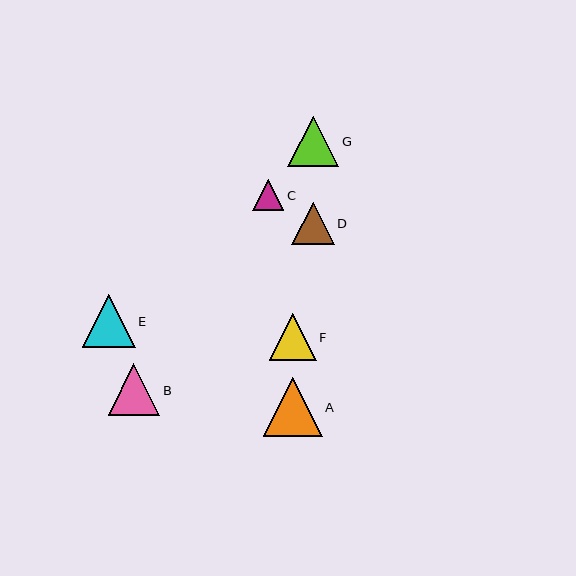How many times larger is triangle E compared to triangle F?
Triangle E is approximately 1.1 times the size of triangle F.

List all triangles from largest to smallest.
From largest to smallest: A, E, B, G, F, D, C.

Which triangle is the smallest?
Triangle C is the smallest with a size of approximately 31 pixels.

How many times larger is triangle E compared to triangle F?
Triangle E is approximately 1.1 times the size of triangle F.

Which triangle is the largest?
Triangle A is the largest with a size of approximately 59 pixels.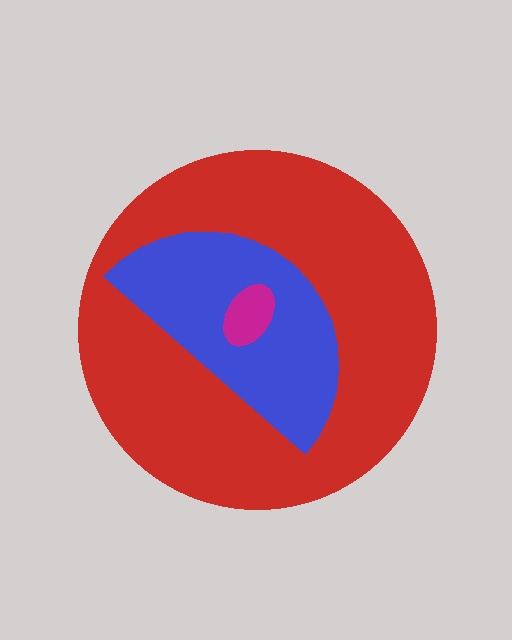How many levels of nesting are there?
3.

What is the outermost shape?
The red circle.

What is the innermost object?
The magenta ellipse.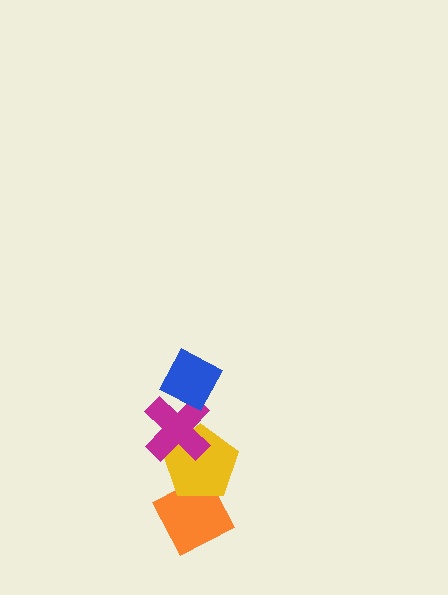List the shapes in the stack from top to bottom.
From top to bottom: the blue diamond, the magenta cross, the yellow pentagon, the orange diamond.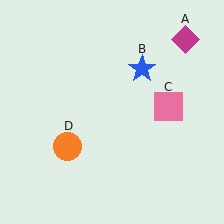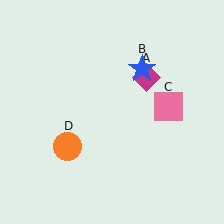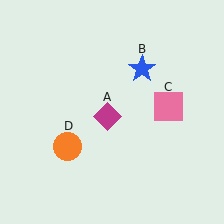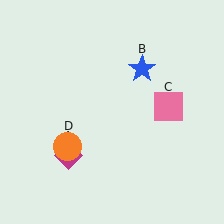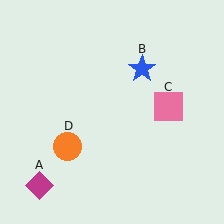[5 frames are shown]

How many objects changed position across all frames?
1 object changed position: magenta diamond (object A).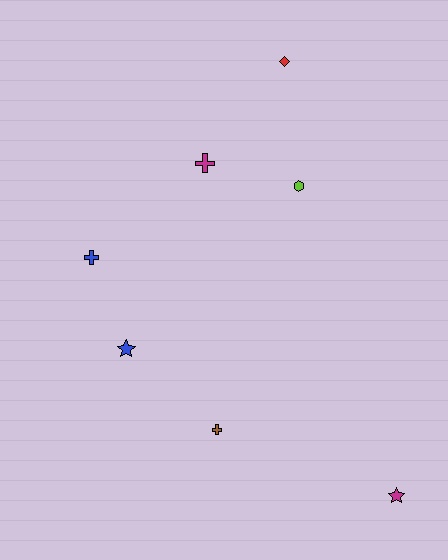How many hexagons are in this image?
There is 1 hexagon.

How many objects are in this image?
There are 7 objects.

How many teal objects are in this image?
There are no teal objects.